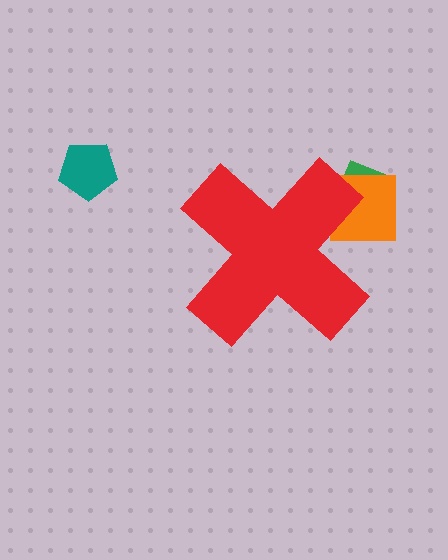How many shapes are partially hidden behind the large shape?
2 shapes are partially hidden.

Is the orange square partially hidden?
Yes, the orange square is partially hidden behind the red cross.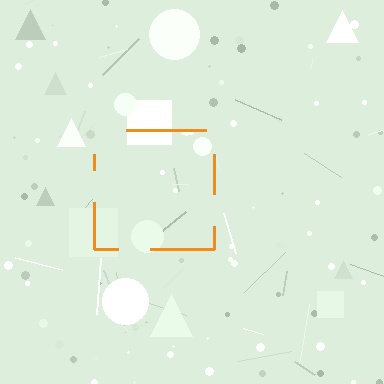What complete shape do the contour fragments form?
The contour fragments form a square.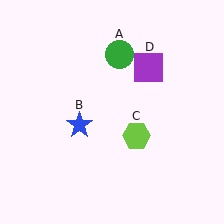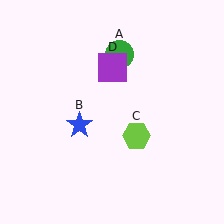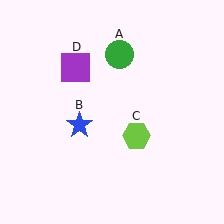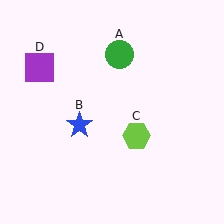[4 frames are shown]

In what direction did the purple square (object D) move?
The purple square (object D) moved left.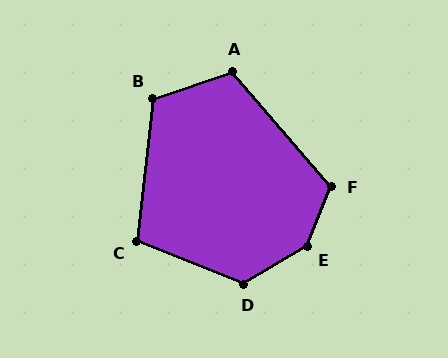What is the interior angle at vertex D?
Approximately 127 degrees (obtuse).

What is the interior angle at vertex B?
Approximately 115 degrees (obtuse).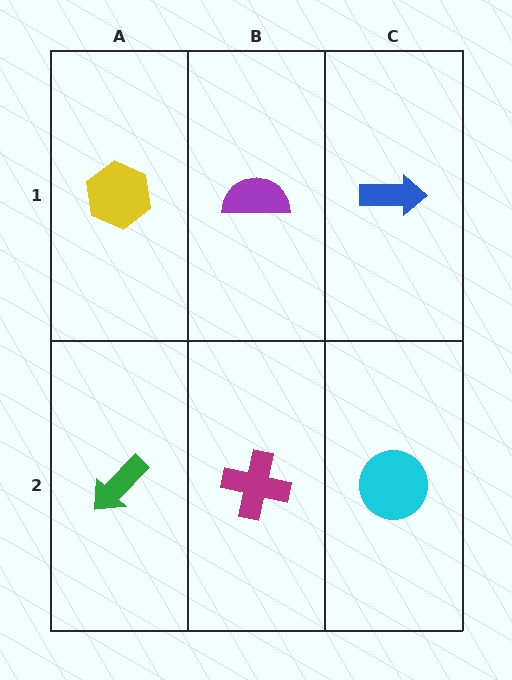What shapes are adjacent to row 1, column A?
A green arrow (row 2, column A), a purple semicircle (row 1, column B).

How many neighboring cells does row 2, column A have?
2.